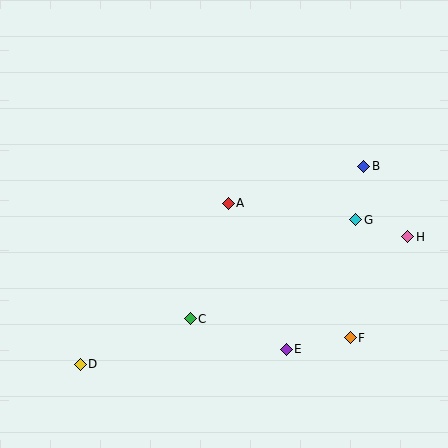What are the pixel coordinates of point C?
Point C is at (190, 319).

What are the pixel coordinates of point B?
Point B is at (364, 166).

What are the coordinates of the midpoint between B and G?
The midpoint between B and G is at (360, 193).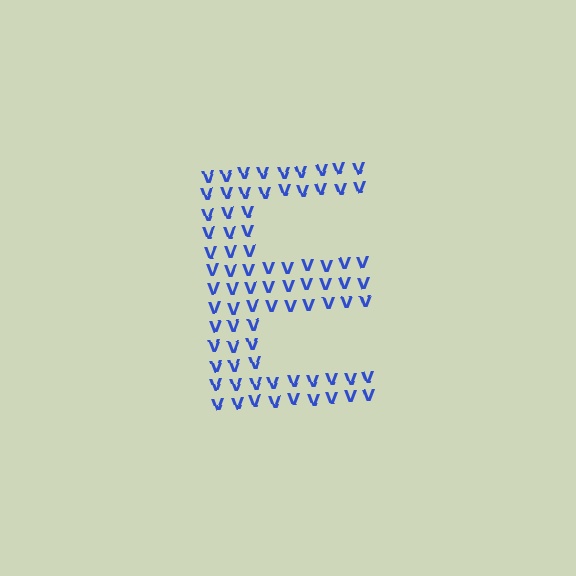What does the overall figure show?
The overall figure shows the letter E.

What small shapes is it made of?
It is made of small letter V's.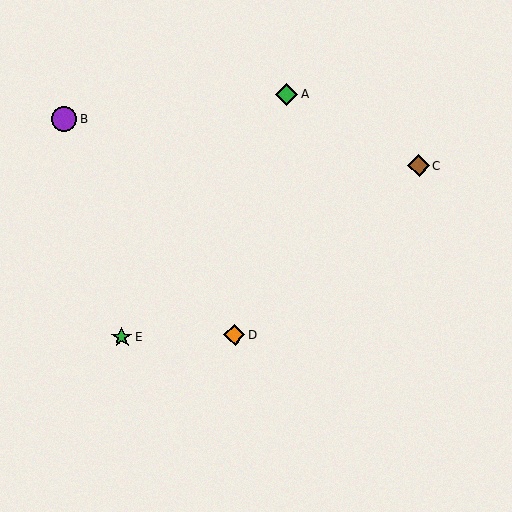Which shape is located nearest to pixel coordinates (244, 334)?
The orange diamond (labeled D) at (235, 335) is nearest to that location.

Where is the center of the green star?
The center of the green star is at (122, 337).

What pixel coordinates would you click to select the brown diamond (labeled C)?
Click at (419, 166) to select the brown diamond C.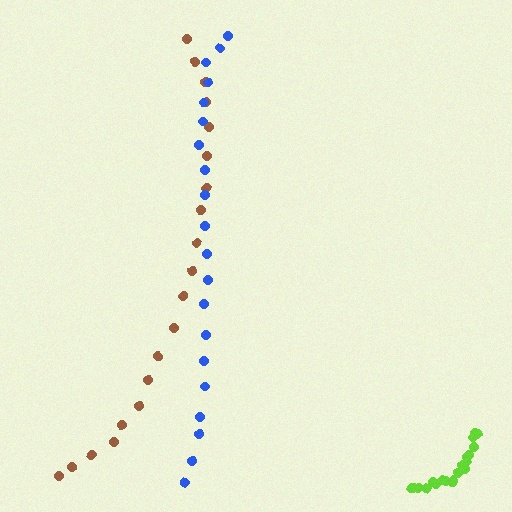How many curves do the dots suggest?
There are 3 distinct paths.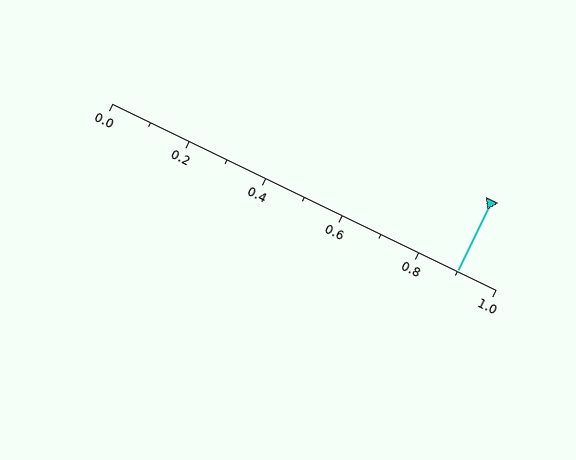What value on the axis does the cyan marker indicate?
The marker indicates approximately 0.9.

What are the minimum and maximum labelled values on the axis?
The axis runs from 0.0 to 1.0.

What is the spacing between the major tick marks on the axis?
The major ticks are spaced 0.2 apart.